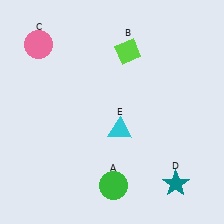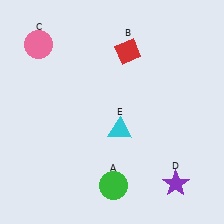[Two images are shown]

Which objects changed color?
B changed from lime to red. D changed from teal to purple.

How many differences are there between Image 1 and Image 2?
There are 2 differences between the two images.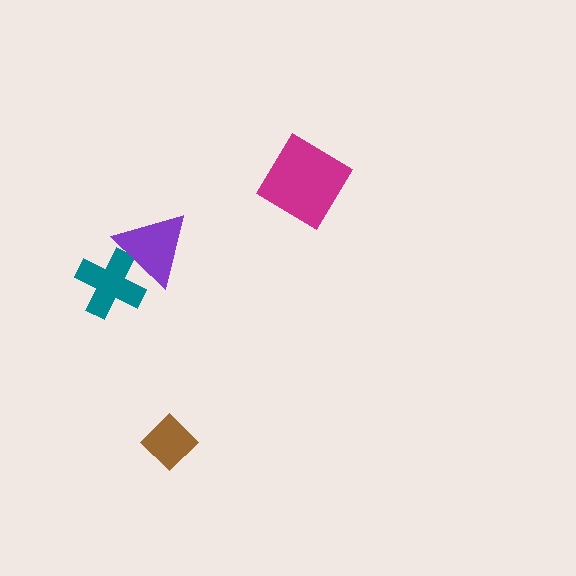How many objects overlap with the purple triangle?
1 object overlaps with the purple triangle.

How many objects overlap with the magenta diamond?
0 objects overlap with the magenta diamond.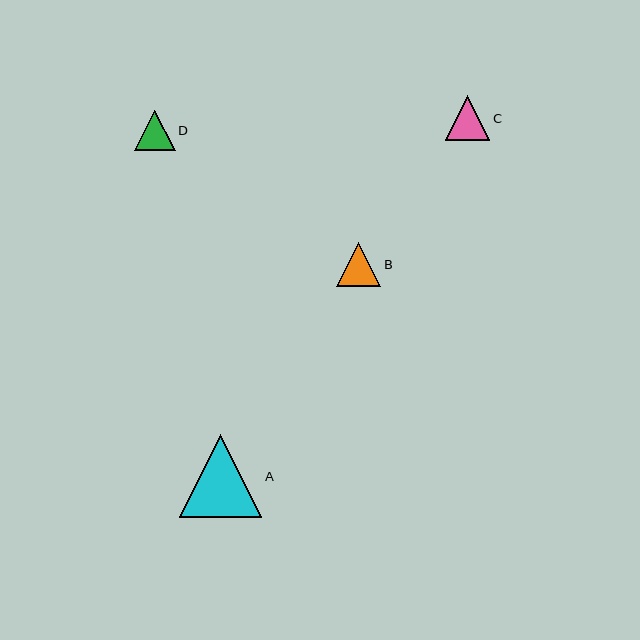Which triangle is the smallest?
Triangle D is the smallest with a size of approximately 40 pixels.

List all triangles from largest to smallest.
From largest to smallest: A, C, B, D.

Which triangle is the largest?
Triangle A is the largest with a size of approximately 83 pixels.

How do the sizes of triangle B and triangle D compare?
Triangle B and triangle D are approximately the same size.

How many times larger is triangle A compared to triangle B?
Triangle A is approximately 1.9 times the size of triangle B.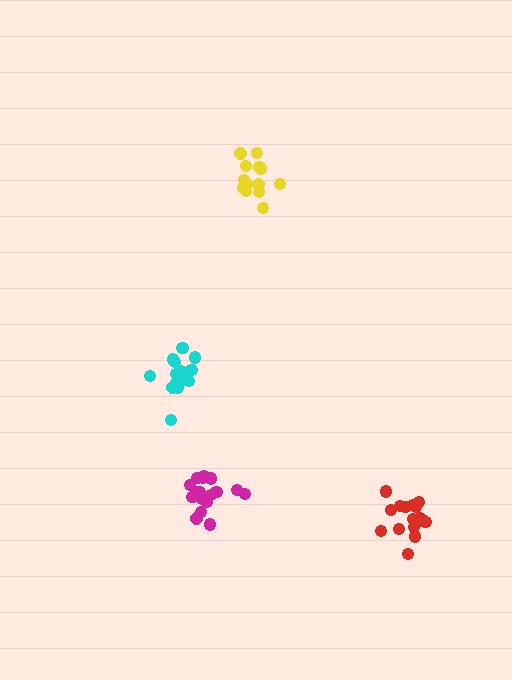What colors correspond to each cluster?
The clusters are colored: yellow, magenta, red, cyan.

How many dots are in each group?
Group 1: 13 dots, Group 2: 17 dots, Group 3: 17 dots, Group 4: 16 dots (63 total).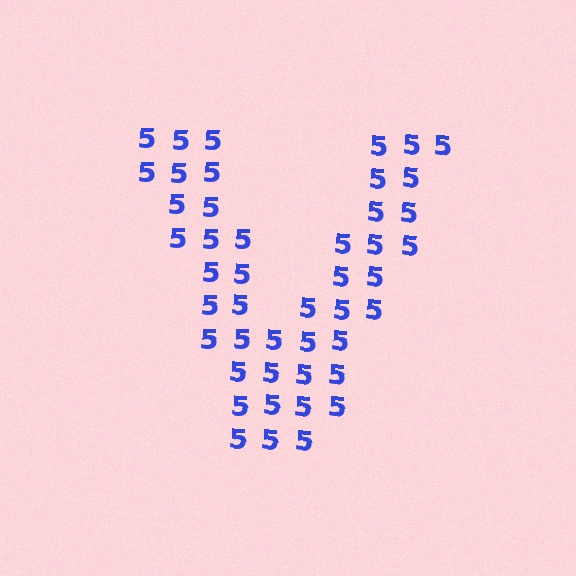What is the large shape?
The large shape is the letter V.